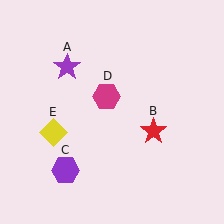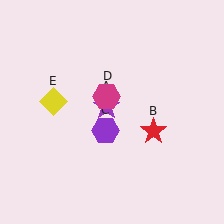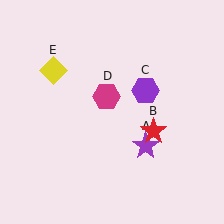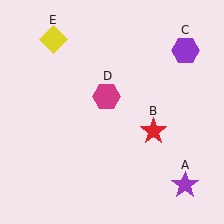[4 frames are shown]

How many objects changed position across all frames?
3 objects changed position: purple star (object A), purple hexagon (object C), yellow diamond (object E).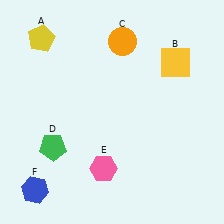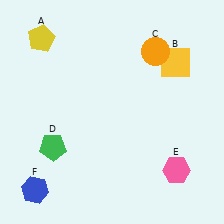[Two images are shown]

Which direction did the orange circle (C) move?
The orange circle (C) moved right.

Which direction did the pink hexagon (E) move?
The pink hexagon (E) moved right.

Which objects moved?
The objects that moved are: the orange circle (C), the pink hexagon (E).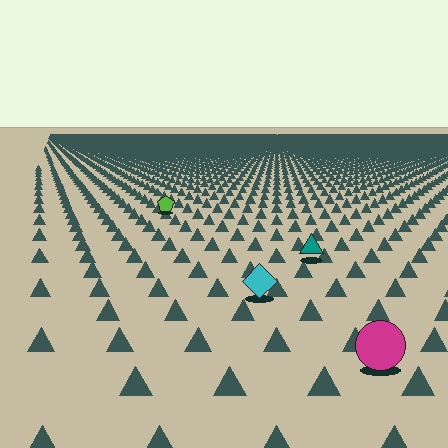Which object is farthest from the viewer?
The lime pentagon is farthest from the viewer. It appears smaller and the ground texture around it is denser.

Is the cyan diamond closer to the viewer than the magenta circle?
No. The magenta circle is closer — you can tell from the texture gradient: the ground texture is coarser near it.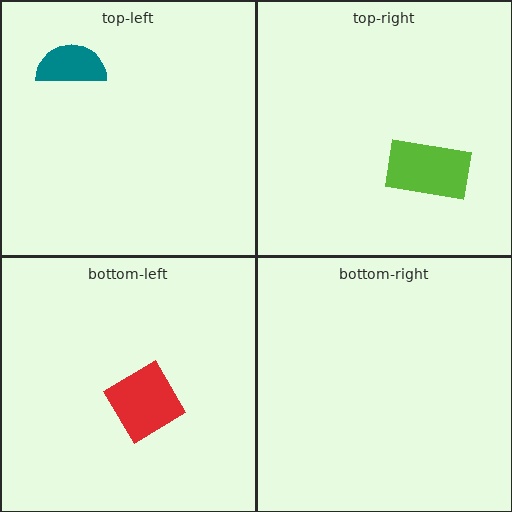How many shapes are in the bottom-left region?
1.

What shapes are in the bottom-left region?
The red diamond.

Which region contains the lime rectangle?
The top-right region.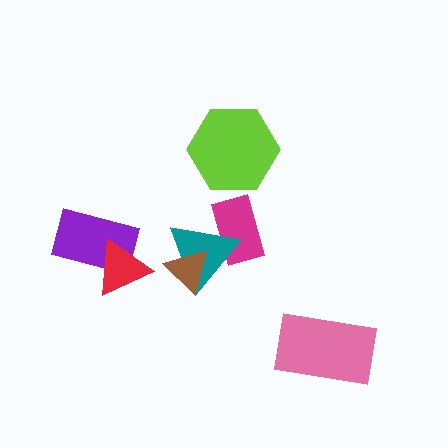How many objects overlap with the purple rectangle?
1 object overlaps with the purple rectangle.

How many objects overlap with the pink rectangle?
0 objects overlap with the pink rectangle.